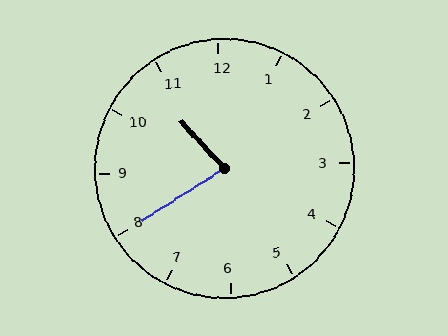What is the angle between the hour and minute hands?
Approximately 80 degrees.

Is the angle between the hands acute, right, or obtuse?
It is acute.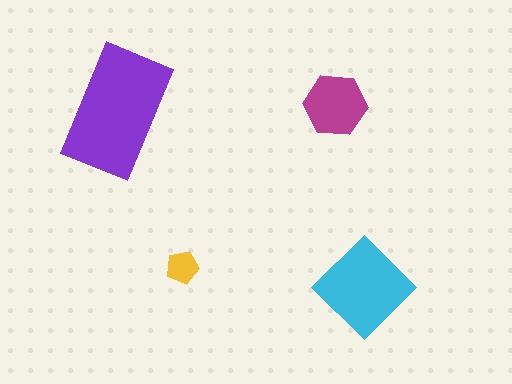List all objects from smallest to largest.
The yellow pentagon, the magenta hexagon, the cyan diamond, the purple rectangle.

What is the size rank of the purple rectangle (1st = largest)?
1st.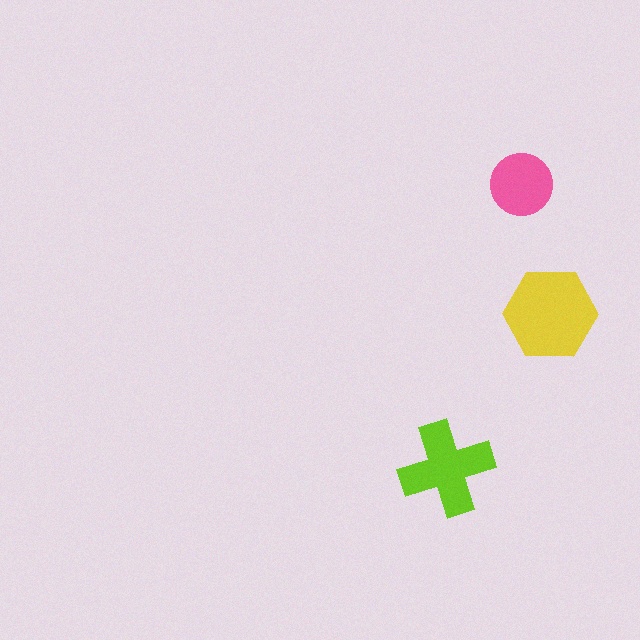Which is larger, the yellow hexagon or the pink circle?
The yellow hexagon.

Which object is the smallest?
The pink circle.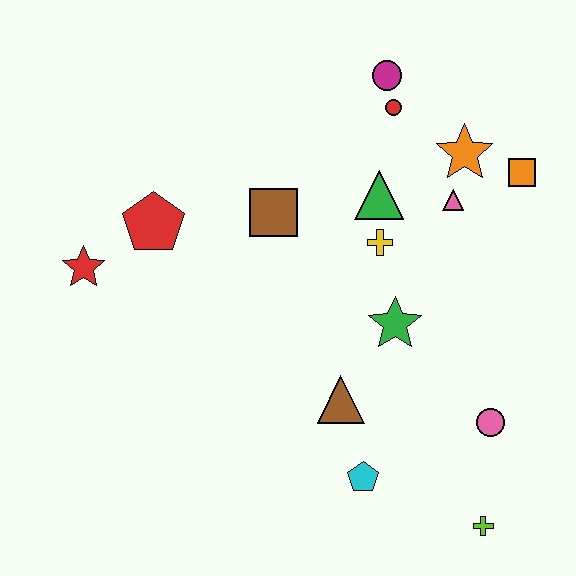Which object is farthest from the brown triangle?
The magenta circle is farthest from the brown triangle.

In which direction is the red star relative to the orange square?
The red star is to the left of the orange square.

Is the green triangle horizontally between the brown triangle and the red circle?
Yes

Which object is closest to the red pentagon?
The red star is closest to the red pentagon.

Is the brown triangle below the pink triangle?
Yes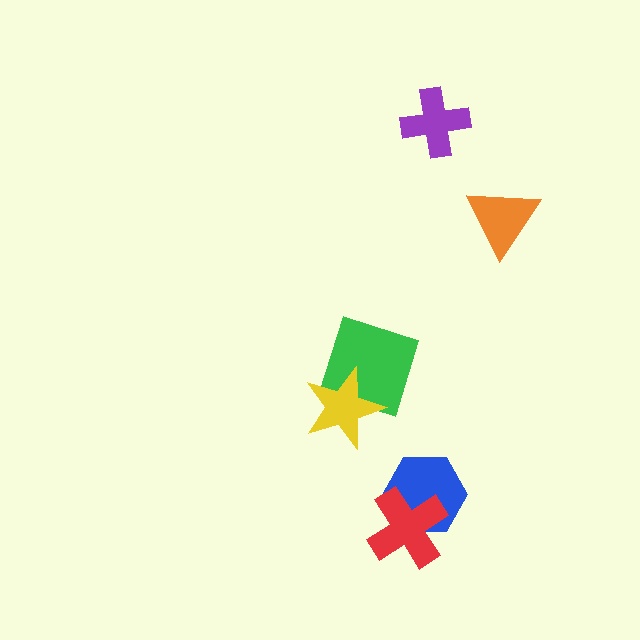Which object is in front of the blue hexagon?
The red cross is in front of the blue hexagon.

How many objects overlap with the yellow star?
1 object overlaps with the yellow star.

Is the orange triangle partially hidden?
No, no other shape covers it.